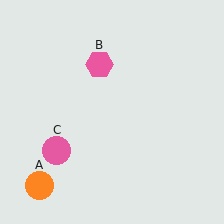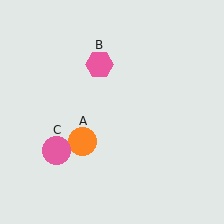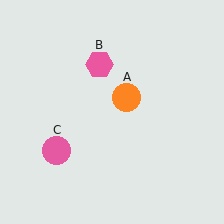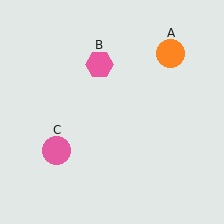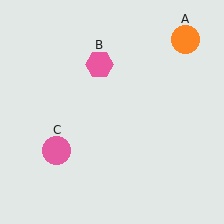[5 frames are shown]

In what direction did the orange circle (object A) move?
The orange circle (object A) moved up and to the right.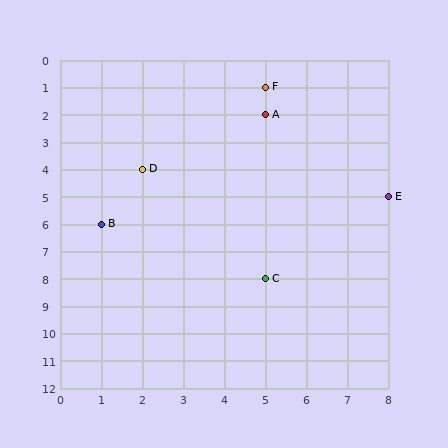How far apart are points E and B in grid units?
Points E and B are 7 columns and 1 row apart (about 7.1 grid units diagonally).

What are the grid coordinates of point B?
Point B is at grid coordinates (1, 6).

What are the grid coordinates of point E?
Point E is at grid coordinates (8, 5).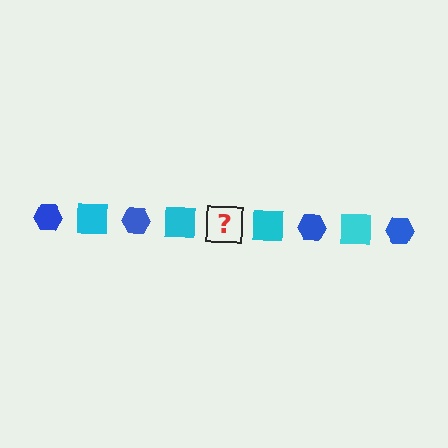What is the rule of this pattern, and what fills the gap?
The rule is that the pattern alternates between blue hexagon and cyan square. The gap should be filled with a blue hexagon.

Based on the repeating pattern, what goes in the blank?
The blank should be a blue hexagon.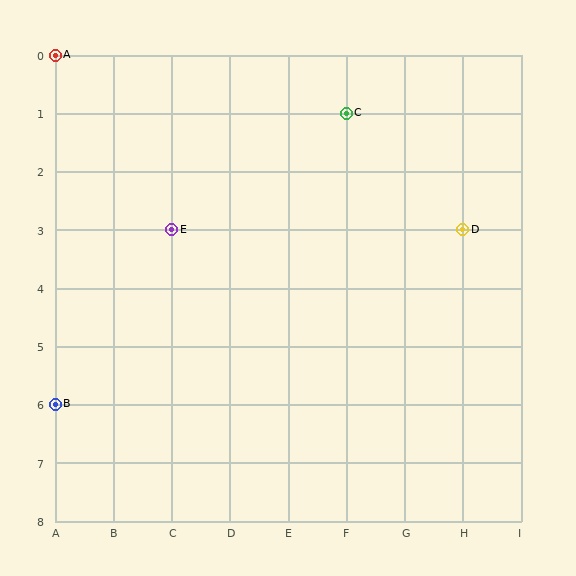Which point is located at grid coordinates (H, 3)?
Point D is at (H, 3).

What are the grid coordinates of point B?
Point B is at grid coordinates (A, 6).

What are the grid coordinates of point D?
Point D is at grid coordinates (H, 3).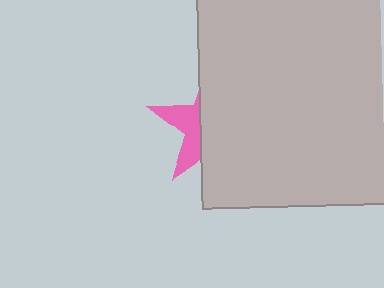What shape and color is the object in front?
The object in front is a light gray rectangle.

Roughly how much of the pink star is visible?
A small part of it is visible (roughly 33%).